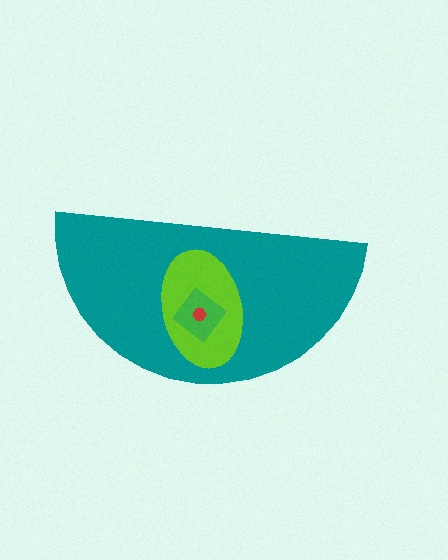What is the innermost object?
The red hexagon.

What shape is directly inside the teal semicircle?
The lime ellipse.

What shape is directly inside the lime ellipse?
The green diamond.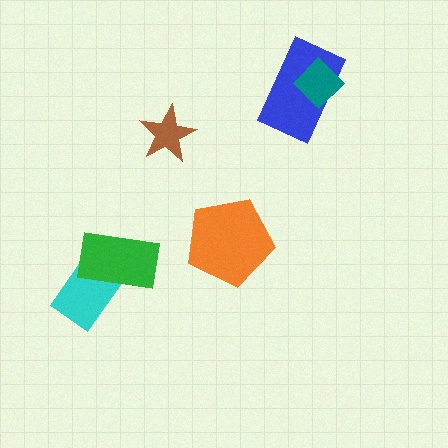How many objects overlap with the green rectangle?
1 object overlaps with the green rectangle.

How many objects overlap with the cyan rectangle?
1 object overlaps with the cyan rectangle.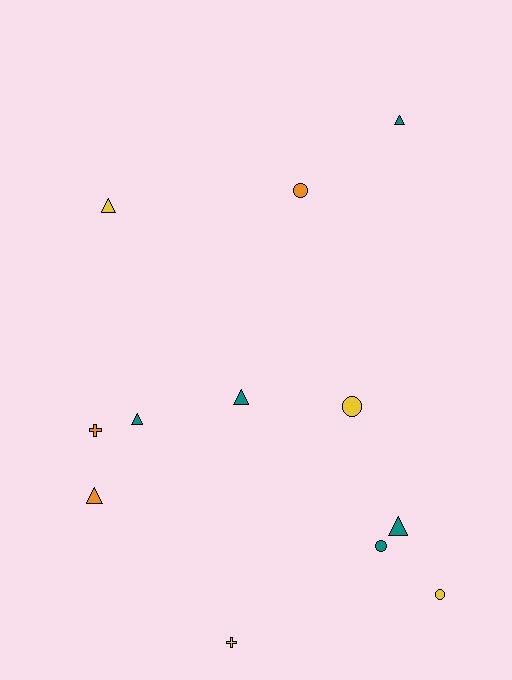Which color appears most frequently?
Teal, with 5 objects.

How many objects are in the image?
There are 12 objects.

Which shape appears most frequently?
Triangle, with 6 objects.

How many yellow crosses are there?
There is 1 yellow cross.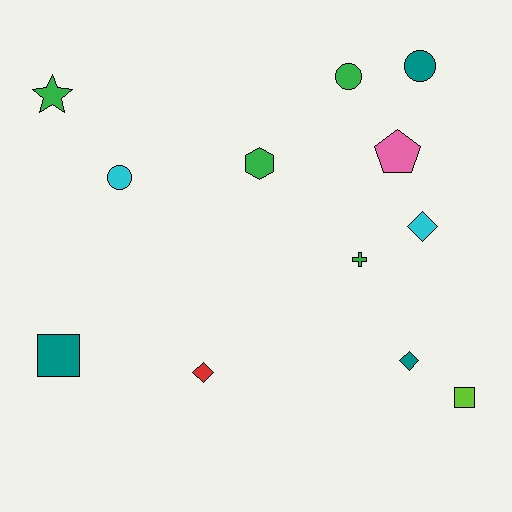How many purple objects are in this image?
There are no purple objects.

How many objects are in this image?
There are 12 objects.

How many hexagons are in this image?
There is 1 hexagon.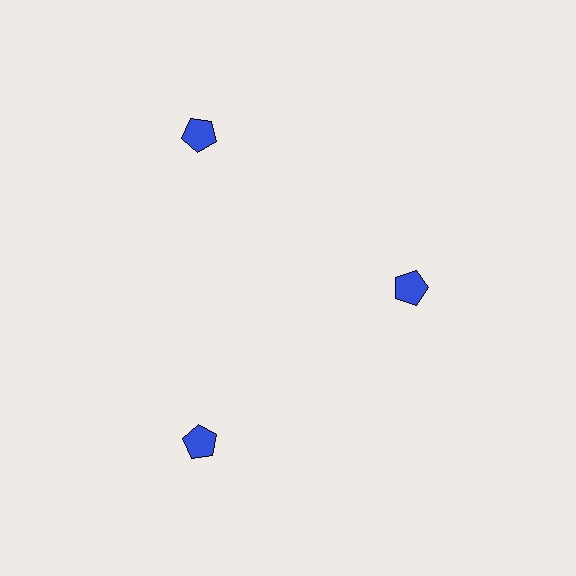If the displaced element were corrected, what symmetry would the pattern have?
It would have 3-fold rotational symmetry — the pattern would map onto itself every 120 degrees.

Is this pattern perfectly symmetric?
No. The 3 blue pentagons are arranged in a ring, but one element near the 3 o'clock position is pulled inward toward the center, breaking the 3-fold rotational symmetry.